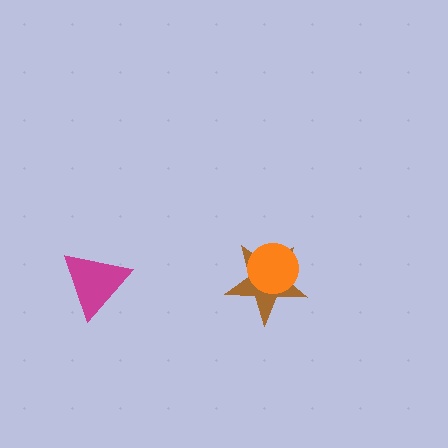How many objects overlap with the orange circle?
1 object overlaps with the orange circle.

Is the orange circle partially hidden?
No, no other shape covers it.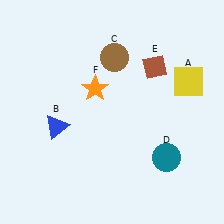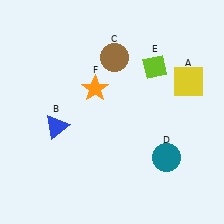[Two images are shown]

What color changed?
The diamond (E) changed from brown in Image 1 to lime in Image 2.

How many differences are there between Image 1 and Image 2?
There is 1 difference between the two images.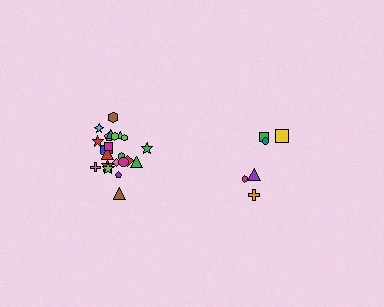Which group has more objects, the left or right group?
The left group.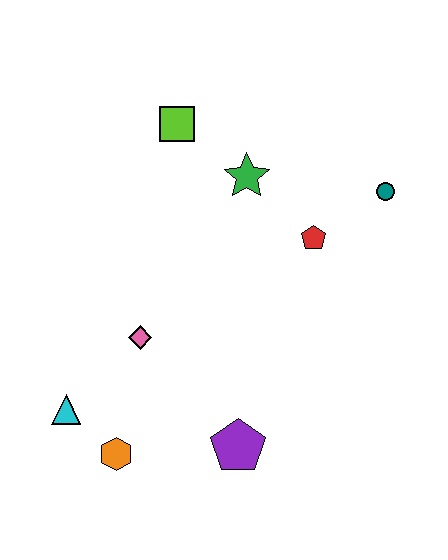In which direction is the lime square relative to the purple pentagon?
The lime square is above the purple pentagon.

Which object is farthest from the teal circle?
The cyan triangle is farthest from the teal circle.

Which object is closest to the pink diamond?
The cyan triangle is closest to the pink diamond.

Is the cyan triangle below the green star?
Yes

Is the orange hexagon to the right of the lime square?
No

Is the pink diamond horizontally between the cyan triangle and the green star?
Yes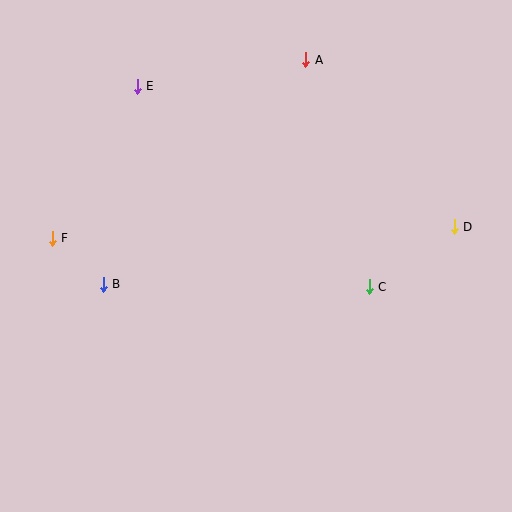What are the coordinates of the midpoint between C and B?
The midpoint between C and B is at (236, 285).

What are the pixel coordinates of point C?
Point C is at (369, 287).